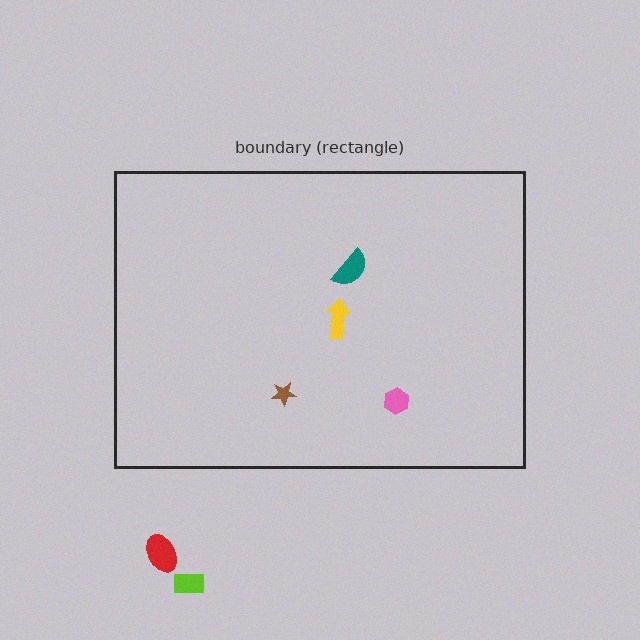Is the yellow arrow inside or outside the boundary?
Inside.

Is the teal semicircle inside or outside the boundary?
Inside.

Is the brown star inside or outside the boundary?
Inside.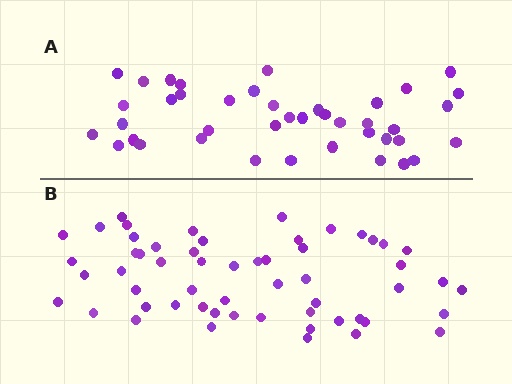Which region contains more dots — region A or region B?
Region B (the bottom region) has more dots.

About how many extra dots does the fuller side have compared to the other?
Region B has approximately 15 more dots than region A.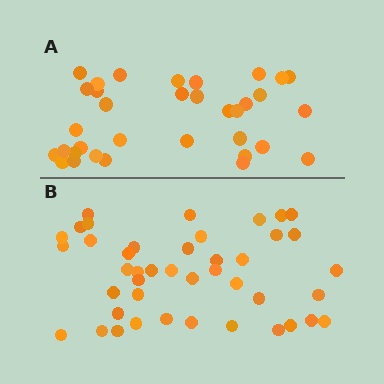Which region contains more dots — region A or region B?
Region B (the bottom region) has more dots.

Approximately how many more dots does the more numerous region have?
Region B has roughly 8 or so more dots than region A.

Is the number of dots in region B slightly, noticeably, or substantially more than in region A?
Region B has noticeably more, but not dramatically so. The ratio is roughly 1.3 to 1.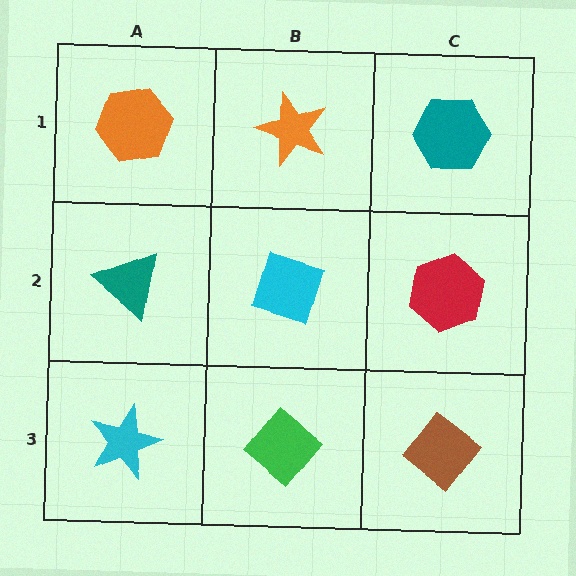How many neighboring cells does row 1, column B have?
3.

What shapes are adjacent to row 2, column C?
A teal hexagon (row 1, column C), a brown diamond (row 3, column C), a cyan diamond (row 2, column B).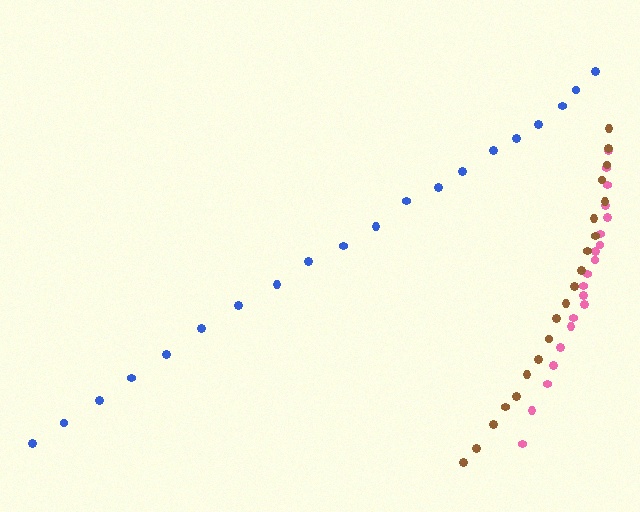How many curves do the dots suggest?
There are 3 distinct paths.